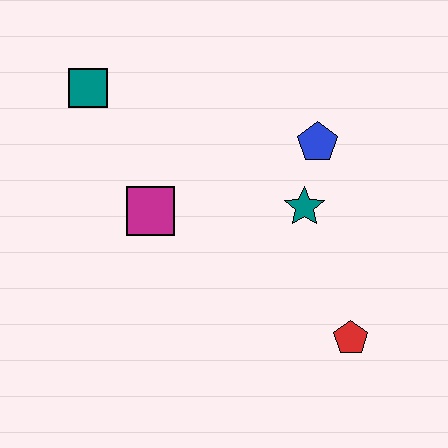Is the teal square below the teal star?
No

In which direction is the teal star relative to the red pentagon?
The teal star is above the red pentagon.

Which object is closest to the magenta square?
The teal square is closest to the magenta square.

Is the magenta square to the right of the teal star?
No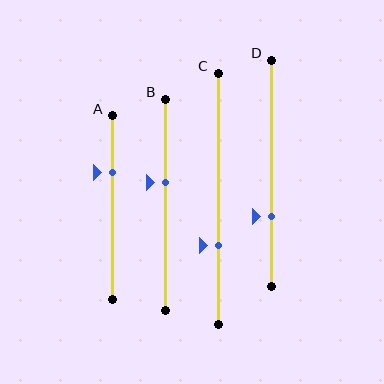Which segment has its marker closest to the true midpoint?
Segment B has its marker closest to the true midpoint.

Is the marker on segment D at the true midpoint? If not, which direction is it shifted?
No, the marker on segment D is shifted downward by about 19% of the segment length.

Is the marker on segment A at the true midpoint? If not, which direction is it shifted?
No, the marker on segment A is shifted upward by about 19% of the segment length.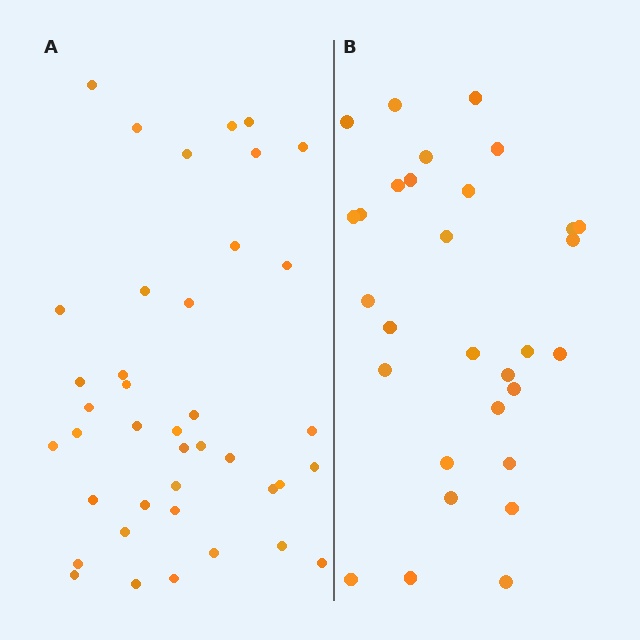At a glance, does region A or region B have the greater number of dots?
Region A (the left region) has more dots.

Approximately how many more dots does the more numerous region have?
Region A has roughly 10 or so more dots than region B.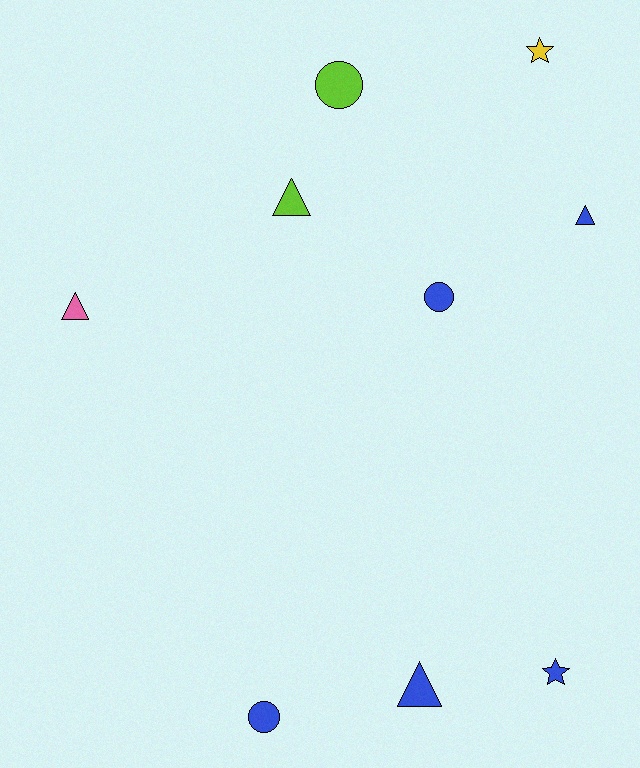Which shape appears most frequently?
Triangle, with 4 objects.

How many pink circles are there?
There are no pink circles.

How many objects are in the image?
There are 9 objects.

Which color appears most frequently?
Blue, with 5 objects.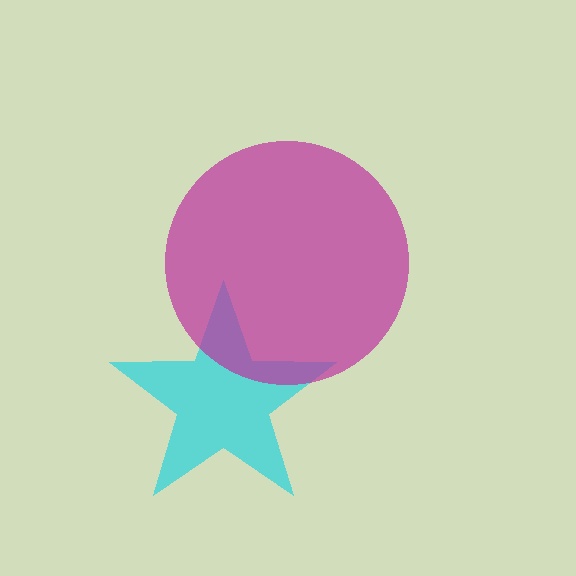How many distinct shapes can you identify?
There are 2 distinct shapes: a cyan star, a magenta circle.